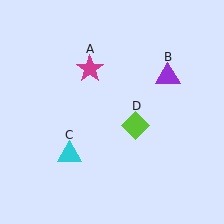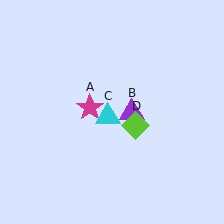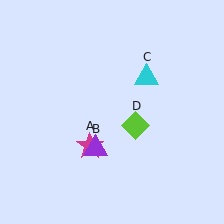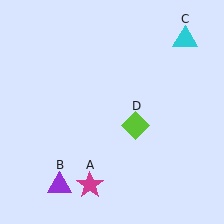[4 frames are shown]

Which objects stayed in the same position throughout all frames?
Lime diamond (object D) remained stationary.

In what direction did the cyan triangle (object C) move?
The cyan triangle (object C) moved up and to the right.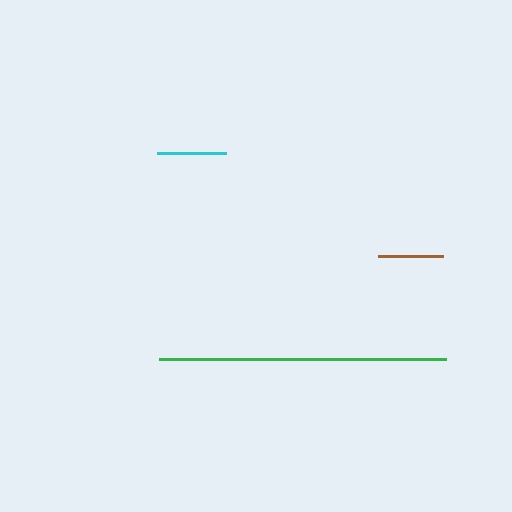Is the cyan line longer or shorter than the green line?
The green line is longer than the cyan line.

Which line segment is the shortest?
The brown line is the shortest at approximately 64 pixels.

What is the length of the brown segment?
The brown segment is approximately 64 pixels long.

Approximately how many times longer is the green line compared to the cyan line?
The green line is approximately 4.2 times the length of the cyan line.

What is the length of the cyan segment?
The cyan segment is approximately 68 pixels long.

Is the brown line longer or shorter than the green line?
The green line is longer than the brown line.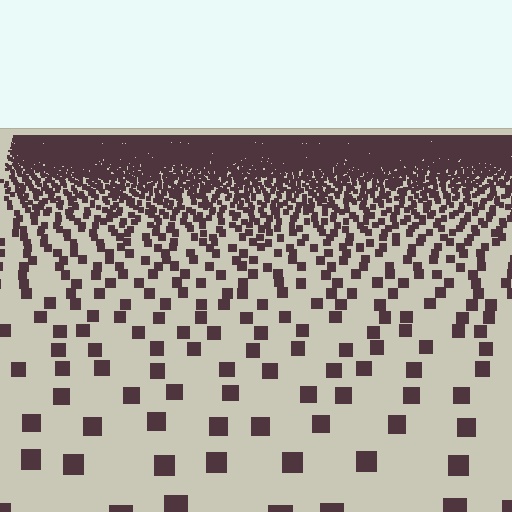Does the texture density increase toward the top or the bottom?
Density increases toward the top.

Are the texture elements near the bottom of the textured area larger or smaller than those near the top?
Larger. Near the bottom, elements are closer to the viewer and appear at a bigger on-screen size.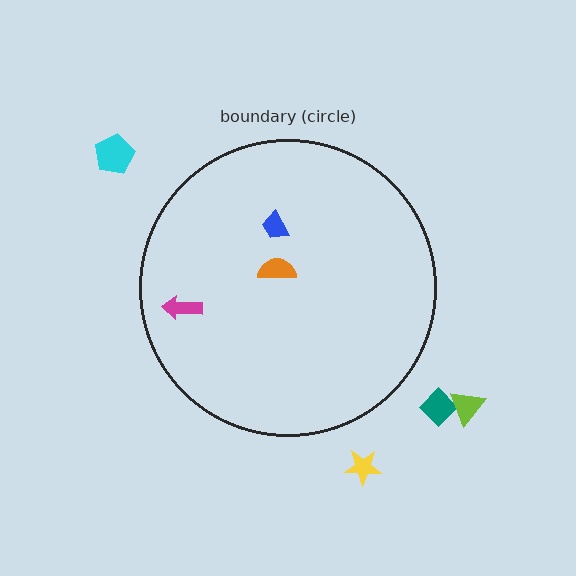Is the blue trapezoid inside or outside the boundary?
Inside.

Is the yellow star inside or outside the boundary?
Outside.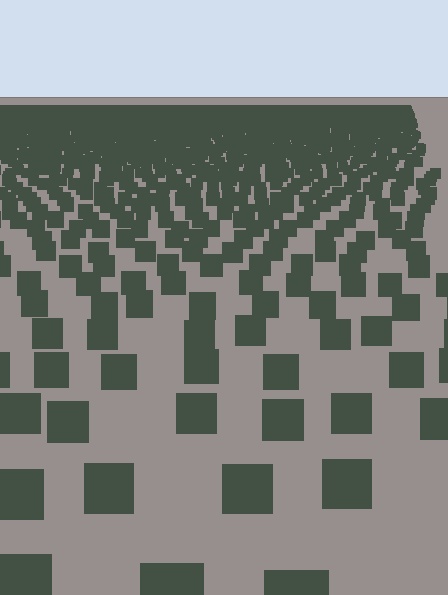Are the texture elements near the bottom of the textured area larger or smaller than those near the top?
Larger. Near the bottom, elements are closer to the viewer and appear at a bigger on-screen size.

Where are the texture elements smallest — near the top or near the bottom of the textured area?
Near the top.